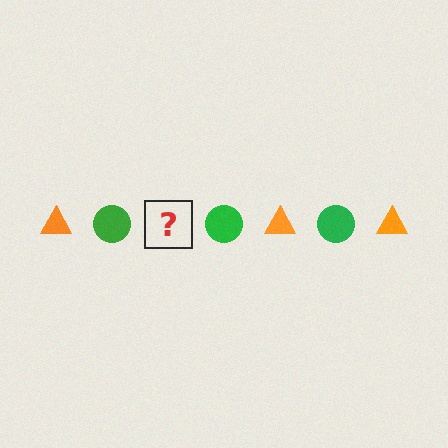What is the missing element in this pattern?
The missing element is an orange triangle.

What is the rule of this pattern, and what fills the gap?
The rule is that the pattern alternates between orange triangle and green circle. The gap should be filled with an orange triangle.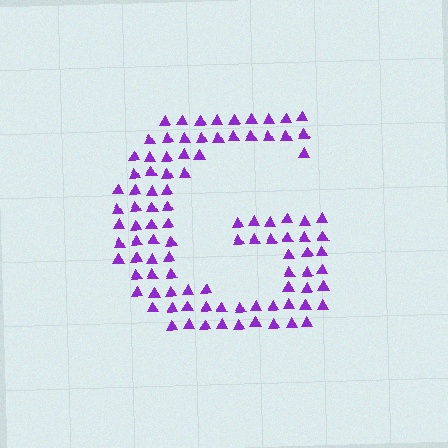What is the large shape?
The large shape is the letter G.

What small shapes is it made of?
It is made of small triangles.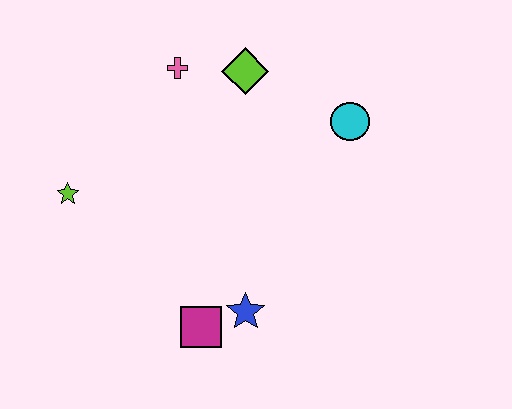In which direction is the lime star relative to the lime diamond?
The lime star is to the left of the lime diamond.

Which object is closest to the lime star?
The pink cross is closest to the lime star.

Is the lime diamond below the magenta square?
No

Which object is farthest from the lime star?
The cyan circle is farthest from the lime star.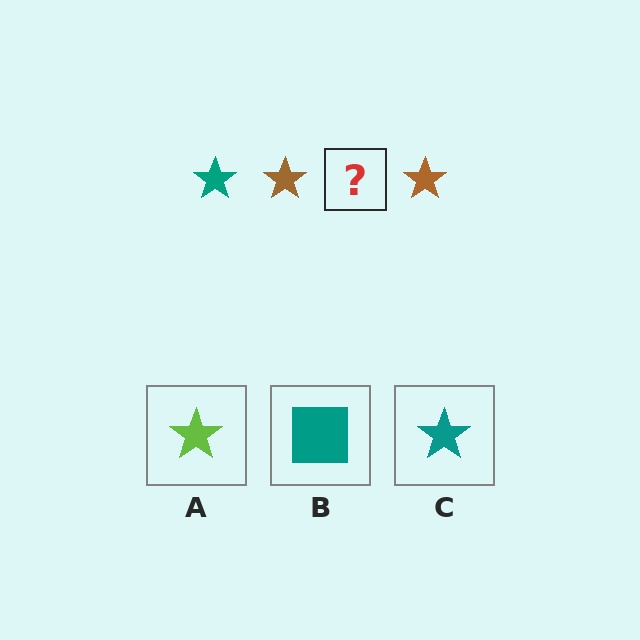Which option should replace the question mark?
Option C.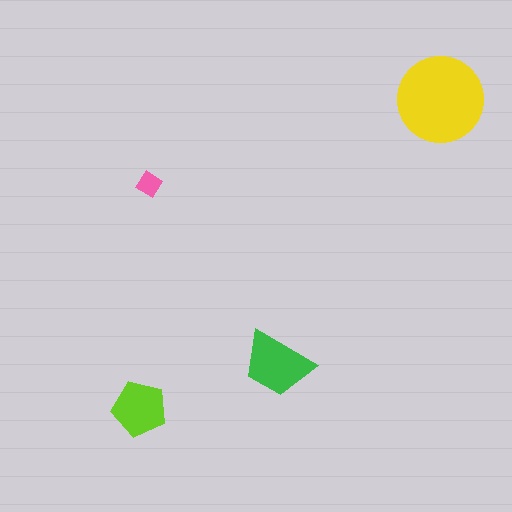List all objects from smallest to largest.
The pink diamond, the lime pentagon, the green trapezoid, the yellow circle.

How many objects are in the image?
There are 4 objects in the image.